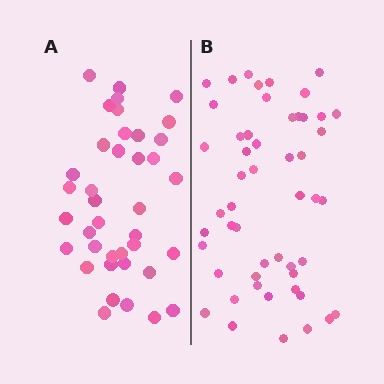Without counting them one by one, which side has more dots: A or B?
Region B (the right region) has more dots.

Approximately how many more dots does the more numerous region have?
Region B has roughly 12 or so more dots than region A.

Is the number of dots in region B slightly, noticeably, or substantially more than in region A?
Region B has noticeably more, but not dramatically so. The ratio is roughly 1.3 to 1.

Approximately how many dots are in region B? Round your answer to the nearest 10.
About 50 dots. (The exact count is 51, which rounds to 50.)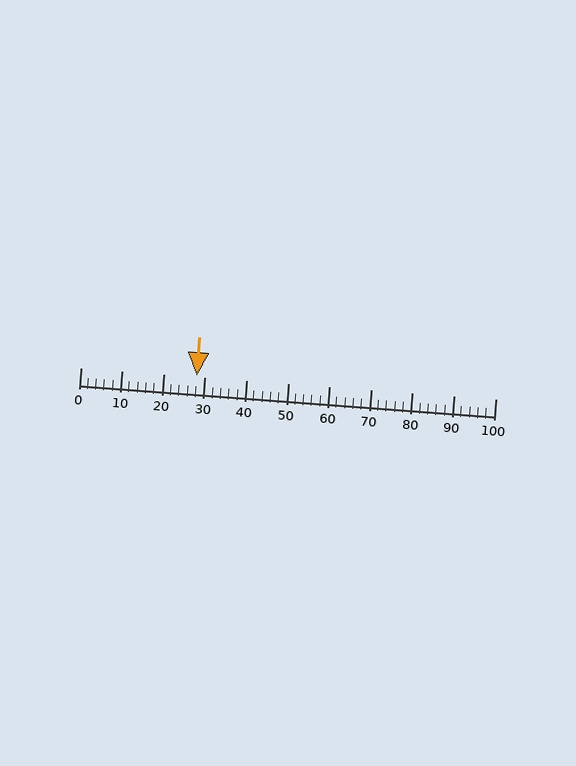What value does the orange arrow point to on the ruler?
The orange arrow points to approximately 28.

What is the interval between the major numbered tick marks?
The major tick marks are spaced 10 units apart.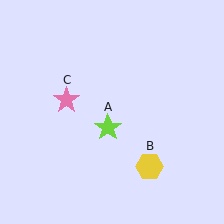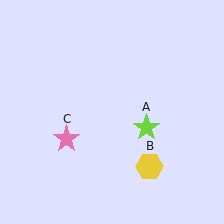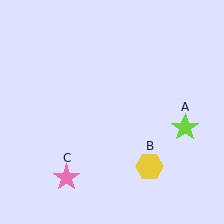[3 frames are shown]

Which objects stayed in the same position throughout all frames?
Yellow hexagon (object B) remained stationary.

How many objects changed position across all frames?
2 objects changed position: lime star (object A), pink star (object C).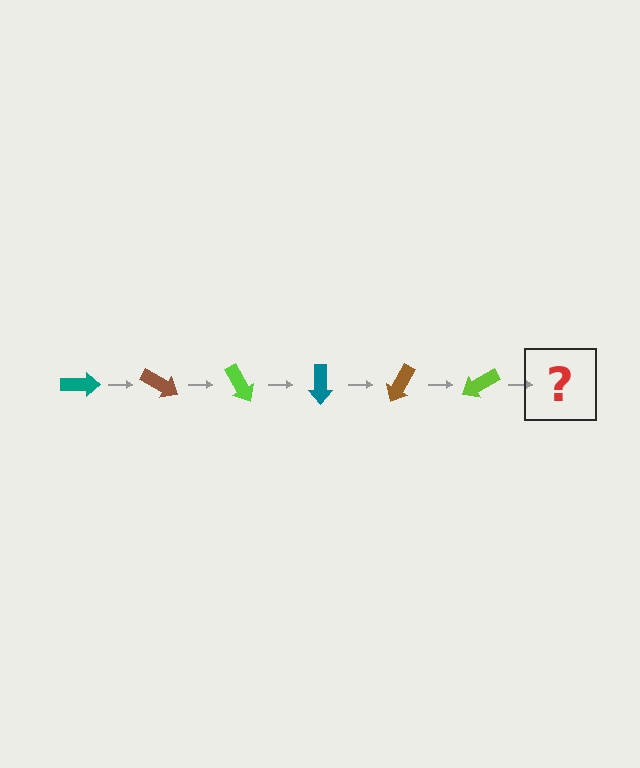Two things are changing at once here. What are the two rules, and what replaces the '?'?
The two rules are that it rotates 30 degrees each step and the color cycles through teal, brown, and lime. The '?' should be a teal arrow, rotated 180 degrees from the start.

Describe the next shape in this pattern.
It should be a teal arrow, rotated 180 degrees from the start.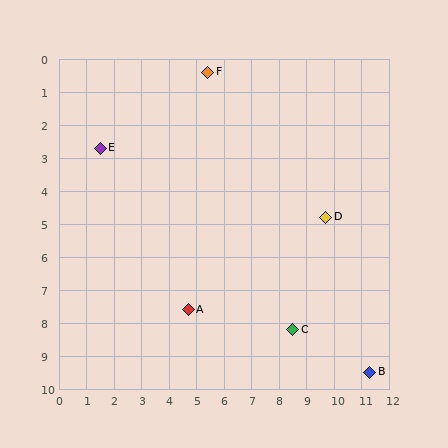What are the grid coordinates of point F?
Point F is at approximately (5.4, 0.4).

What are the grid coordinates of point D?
Point D is at approximately (9.7, 4.8).